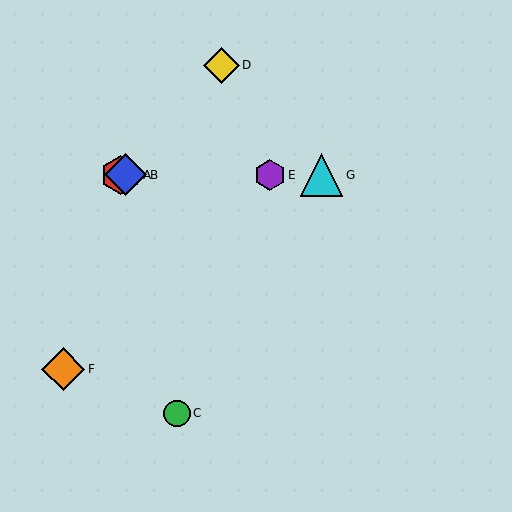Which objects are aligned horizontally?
Objects A, B, E, G are aligned horizontally.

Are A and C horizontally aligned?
No, A is at y≈175 and C is at y≈413.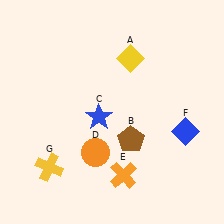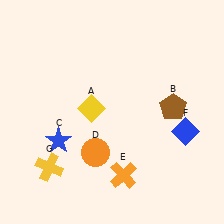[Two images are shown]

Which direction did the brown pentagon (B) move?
The brown pentagon (B) moved right.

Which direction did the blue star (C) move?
The blue star (C) moved left.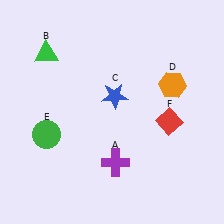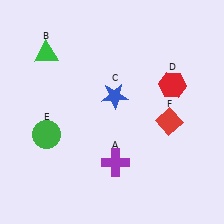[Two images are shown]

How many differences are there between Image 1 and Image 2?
There is 1 difference between the two images.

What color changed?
The hexagon (D) changed from orange in Image 1 to red in Image 2.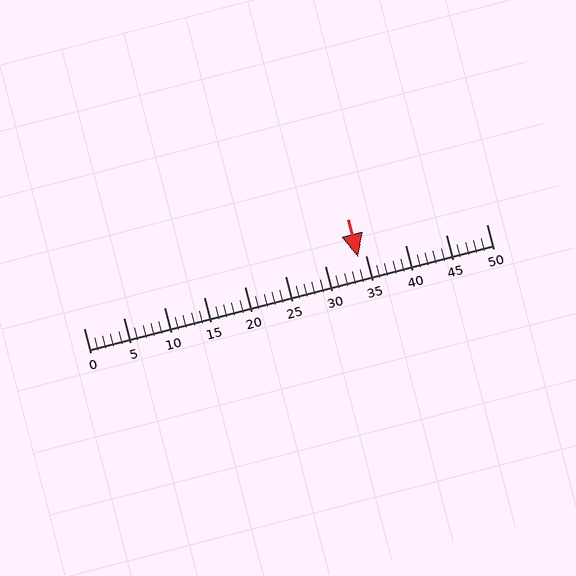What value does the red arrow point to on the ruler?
The red arrow points to approximately 34.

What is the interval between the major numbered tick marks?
The major tick marks are spaced 5 units apart.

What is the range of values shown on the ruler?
The ruler shows values from 0 to 50.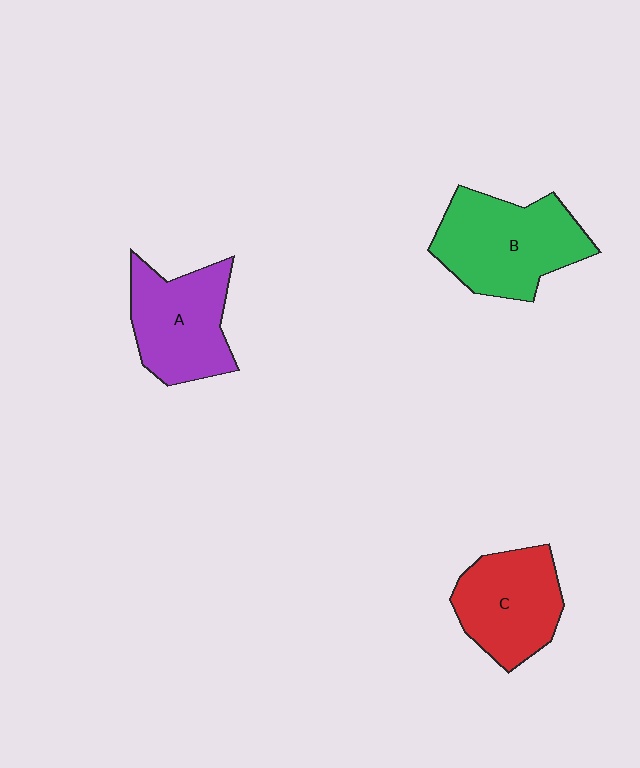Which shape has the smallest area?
Shape C (red).